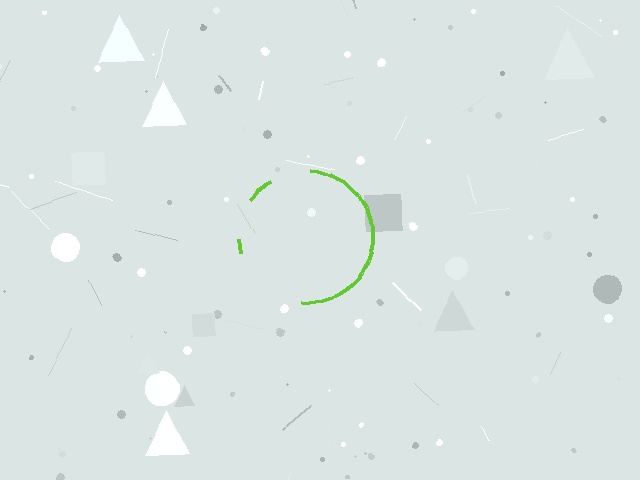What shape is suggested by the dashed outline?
The dashed outline suggests a circle.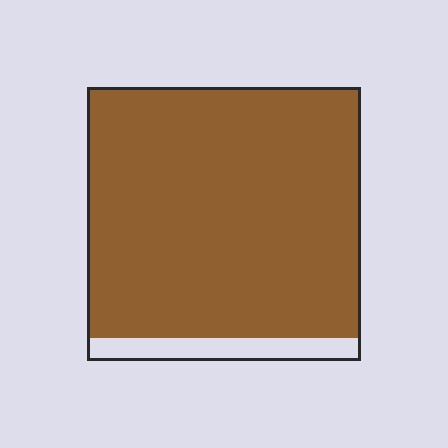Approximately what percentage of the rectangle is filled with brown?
Approximately 90%.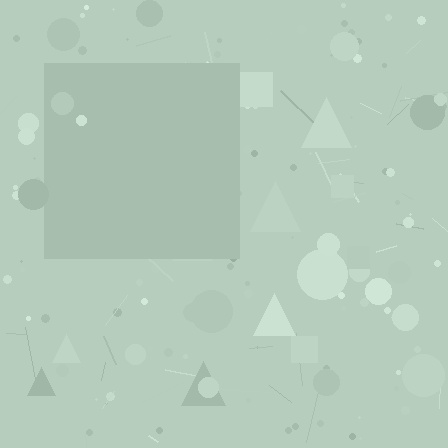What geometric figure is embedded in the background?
A square is embedded in the background.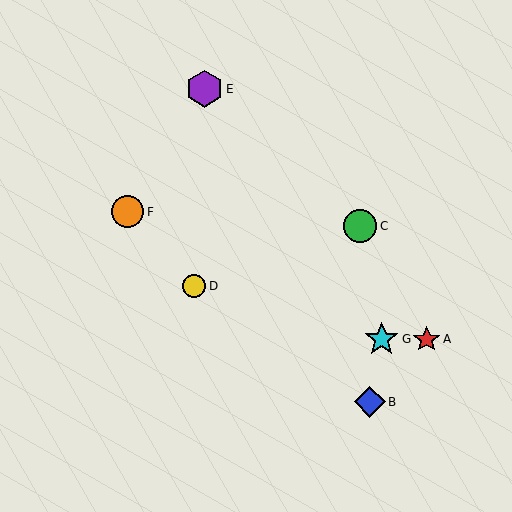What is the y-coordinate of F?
Object F is at y≈212.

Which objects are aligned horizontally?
Objects A, G are aligned horizontally.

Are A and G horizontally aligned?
Yes, both are at y≈339.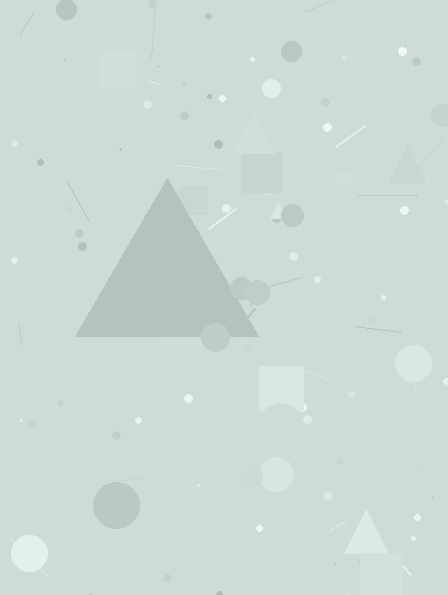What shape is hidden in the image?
A triangle is hidden in the image.